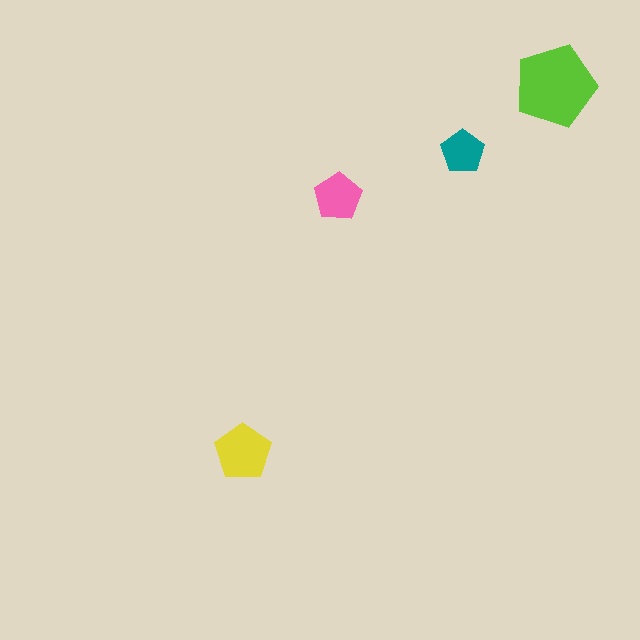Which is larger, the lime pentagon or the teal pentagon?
The lime one.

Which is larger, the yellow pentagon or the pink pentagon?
The yellow one.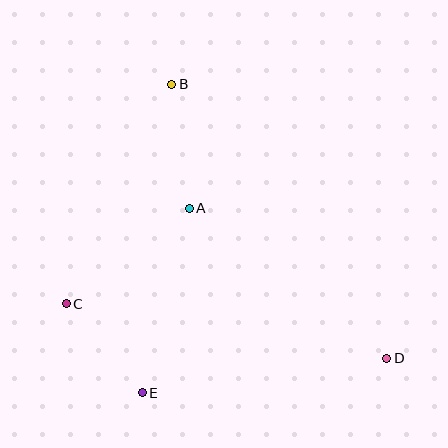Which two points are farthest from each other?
Points B and D are farthest from each other.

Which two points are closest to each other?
Points C and E are closest to each other.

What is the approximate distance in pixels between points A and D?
The distance between A and D is approximately 248 pixels.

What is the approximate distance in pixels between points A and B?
The distance between A and B is approximately 126 pixels.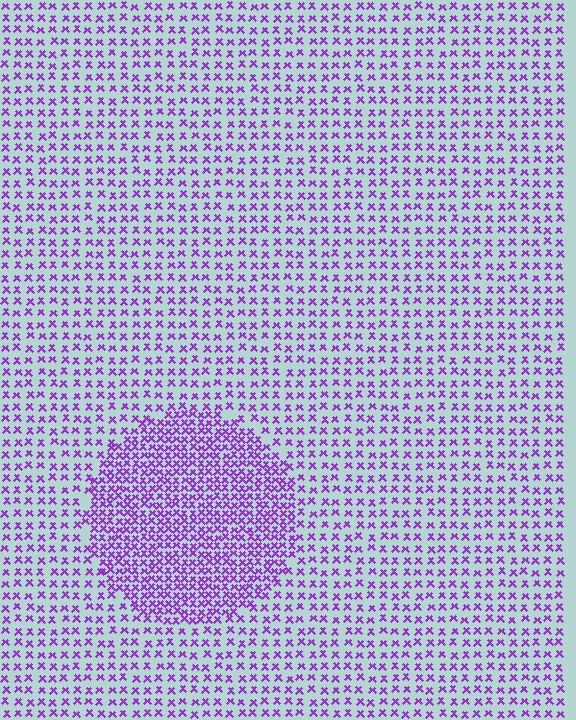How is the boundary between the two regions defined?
The boundary is defined by a change in element density (approximately 2.1x ratio). All elements are the same color, size, and shape.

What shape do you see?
I see a circle.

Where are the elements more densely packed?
The elements are more densely packed inside the circle boundary.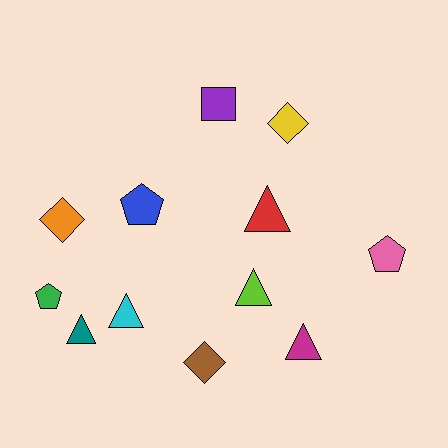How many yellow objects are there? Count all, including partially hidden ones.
There is 1 yellow object.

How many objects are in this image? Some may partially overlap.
There are 12 objects.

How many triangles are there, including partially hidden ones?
There are 5 triangles.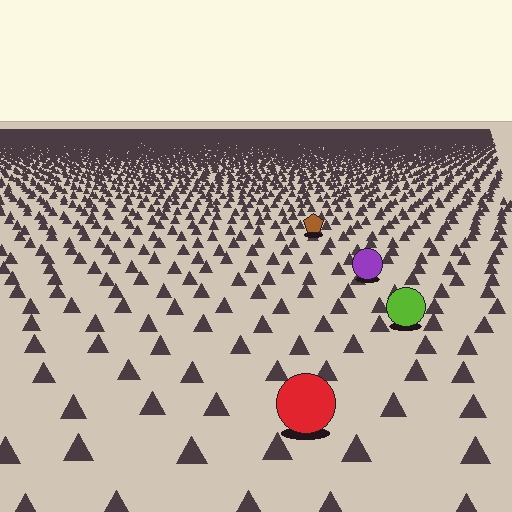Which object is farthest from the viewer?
The brown pentagon is farthest from the viewer. It appears smaller and the ground texture around it is denser.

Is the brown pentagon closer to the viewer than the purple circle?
No. The purple circle is closer — you can tell from the texture gradient: the ground texture is coarser near it.